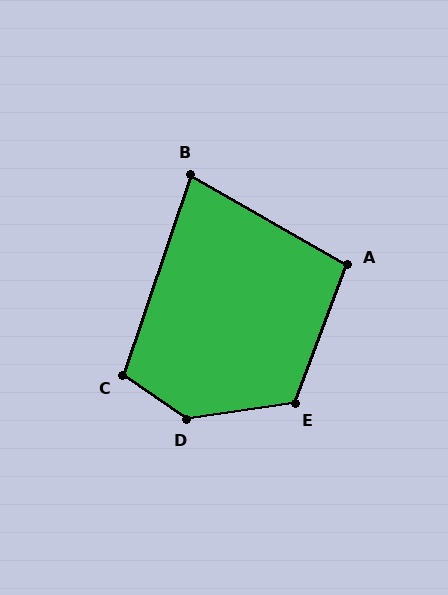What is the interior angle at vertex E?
Approximately 119 degrees (obtuse).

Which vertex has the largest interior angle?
D, at approximately 137 degrees.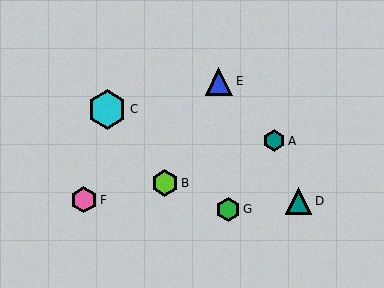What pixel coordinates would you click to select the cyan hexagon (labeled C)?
Click at (107, 110) to select the cyan hexagon C.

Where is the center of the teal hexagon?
The center of the teal hexagon is at (274, 140).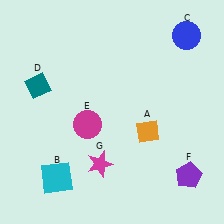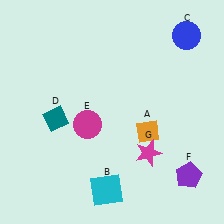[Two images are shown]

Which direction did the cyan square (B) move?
The cyan square (B) moved right.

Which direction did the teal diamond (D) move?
The teal diamond (D) moved down.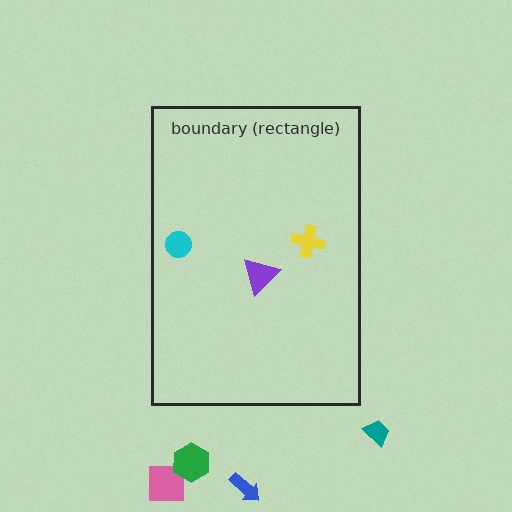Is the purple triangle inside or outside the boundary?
Inside.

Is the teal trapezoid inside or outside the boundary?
Outside.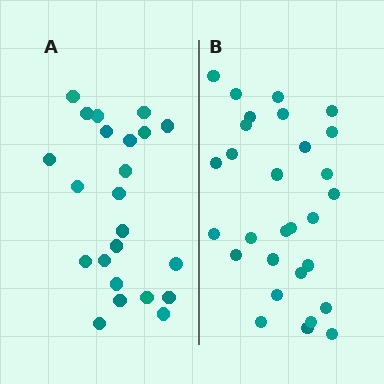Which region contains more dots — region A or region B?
Region B (the right region) has more dots.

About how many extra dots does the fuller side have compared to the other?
Region B has about 6 more dots than region A.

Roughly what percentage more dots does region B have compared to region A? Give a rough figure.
About 25% more.